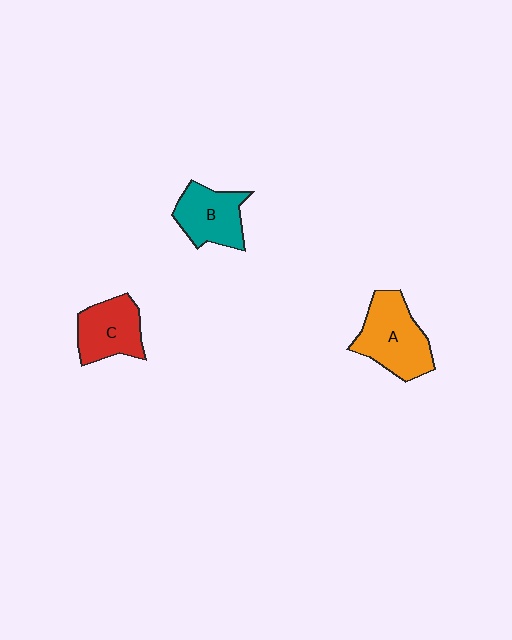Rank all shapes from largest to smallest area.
From largest to smallest: A (orange), C (red), B (teal).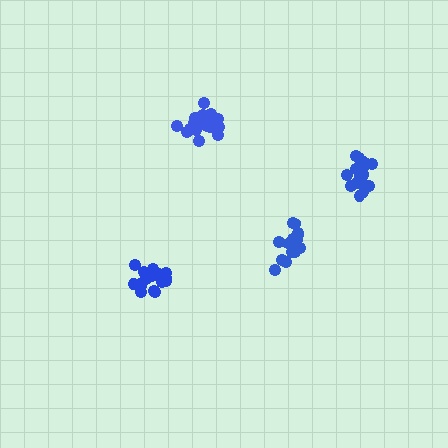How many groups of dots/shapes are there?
There are 4 groups.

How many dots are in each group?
Group 1: 18 dots, Group 2: 21 dots, Group 3: 18 dots, Group 4: 21 dots (78 total).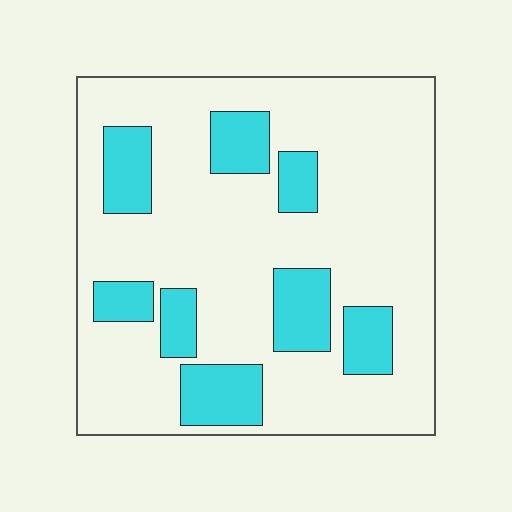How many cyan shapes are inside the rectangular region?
8.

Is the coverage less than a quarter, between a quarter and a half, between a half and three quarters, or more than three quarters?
Less than a quarter.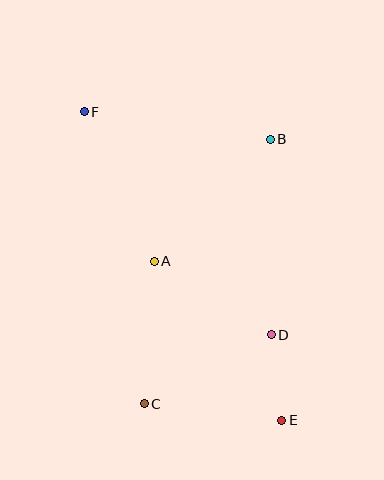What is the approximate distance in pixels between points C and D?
The distance between C and D is approximately 144 pixels.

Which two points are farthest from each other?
Points E and F are farthest from each other.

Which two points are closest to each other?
Points D and E are closest to each other.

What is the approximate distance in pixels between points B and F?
The distance between B and F is approximately 188 pixels.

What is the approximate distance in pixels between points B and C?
The distance between B and C is approximately 293 pixels.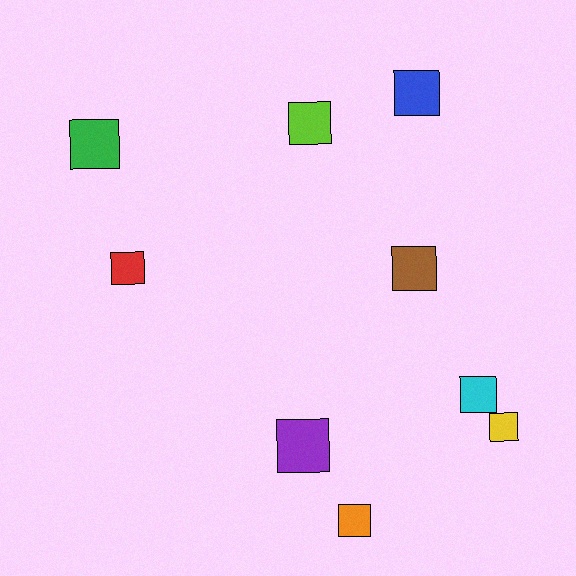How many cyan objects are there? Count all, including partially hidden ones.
There is 1 cyan object.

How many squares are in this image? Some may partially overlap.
There are 9 squares.